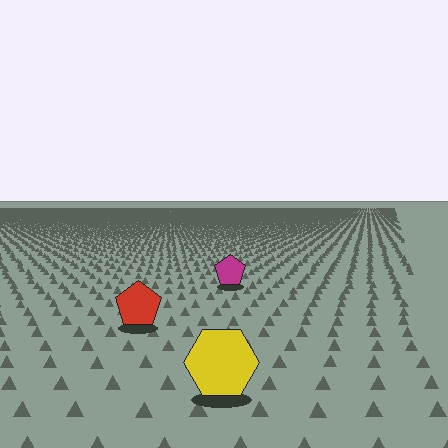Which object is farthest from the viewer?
The magenta pentagon is farthest from the viewer. It appears smaller and the ground texture around it is denser.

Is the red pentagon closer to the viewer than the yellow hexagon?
No. The yellow hexagon is closer — you can tell from the texture gradient: the ground texture is coarser near it.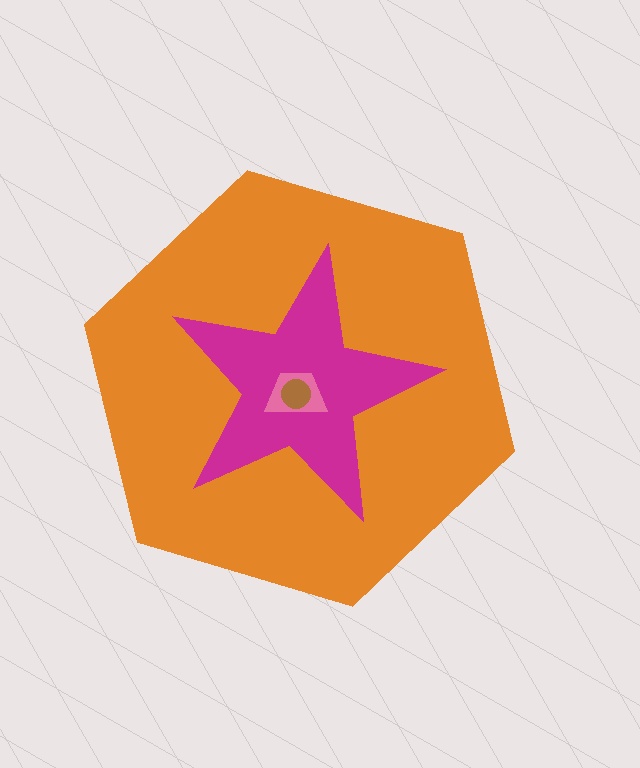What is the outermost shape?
The orange hexagon.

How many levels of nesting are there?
4.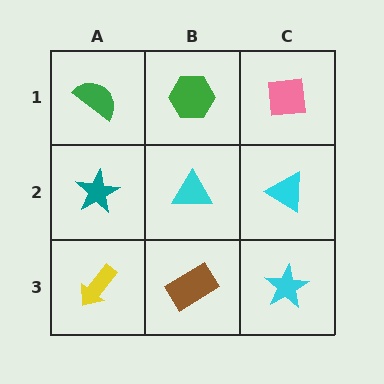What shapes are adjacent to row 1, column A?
A teal star (row 2, column A), a green hexagon (row 1, column B).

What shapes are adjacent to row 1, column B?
A cyan triangle (row 2, column B), a green semicircle (row 1, column A), a pink square (row 1, column C).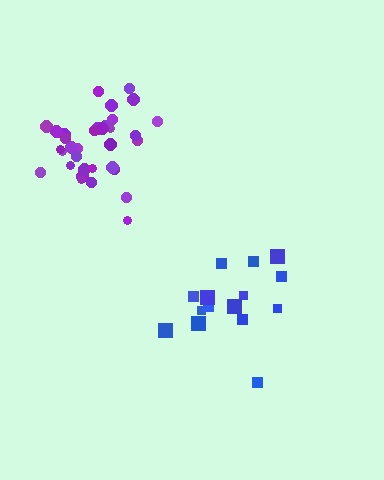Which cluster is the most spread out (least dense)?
Blue.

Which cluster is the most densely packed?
Purple.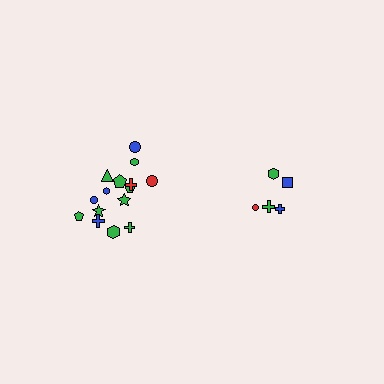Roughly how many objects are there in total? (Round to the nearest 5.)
Roughly 20 objects in total.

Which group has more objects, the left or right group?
The left group.